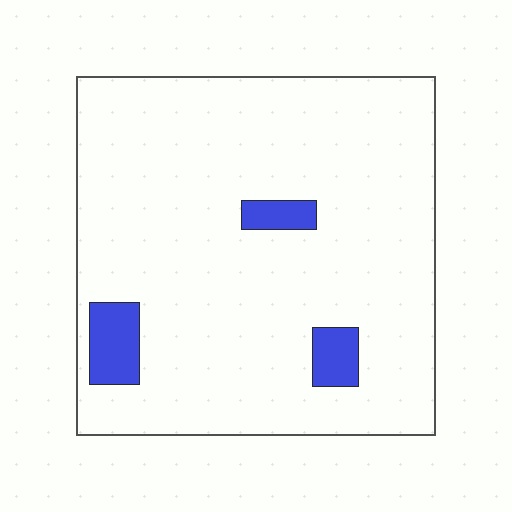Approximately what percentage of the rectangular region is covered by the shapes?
Approximately 5%.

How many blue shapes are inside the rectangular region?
3.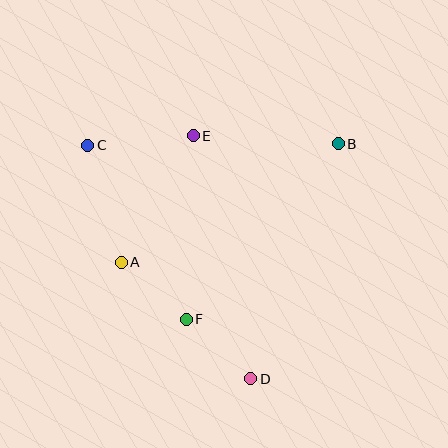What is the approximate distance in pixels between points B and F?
The distance between B and F is approximately 232 pixels.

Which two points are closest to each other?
Points A and F are closest to each other.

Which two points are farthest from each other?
Points C and D are farthest from each other.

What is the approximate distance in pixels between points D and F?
The distance between D and F is approximately 88 pixels.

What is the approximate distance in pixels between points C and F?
The distance between C and F is approximately 200 pixels.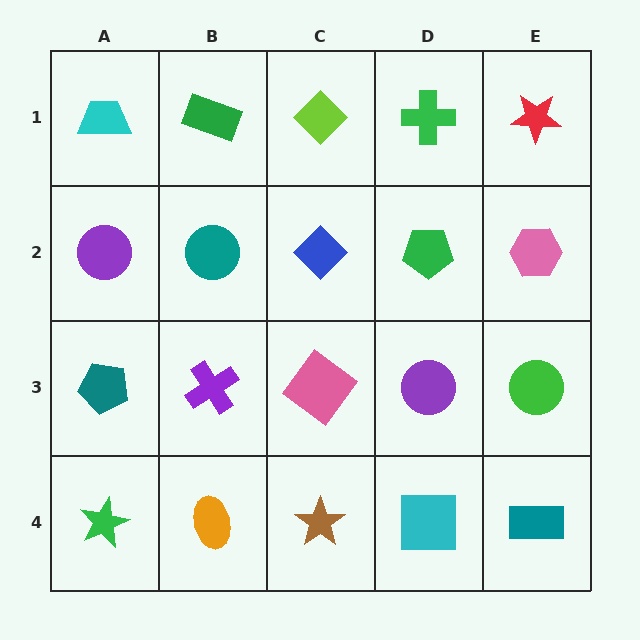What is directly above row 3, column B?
A teal circle.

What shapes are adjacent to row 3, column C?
A blue diamond (row 2, column C), a brown star (row 4, column C), a purple cross (row 3, column B), a purple circle (row 3, column D).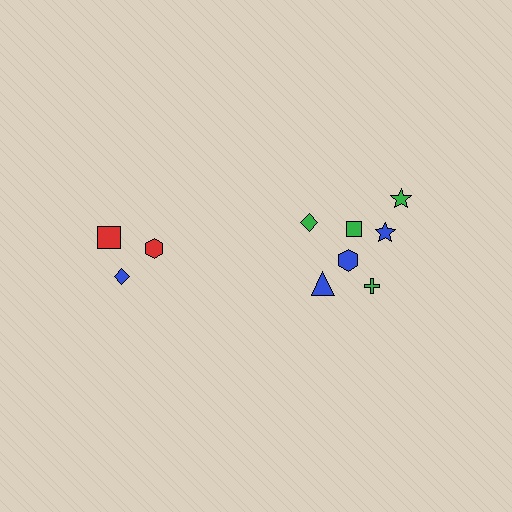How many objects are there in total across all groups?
There are 10 objects.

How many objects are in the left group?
There are 3 objects.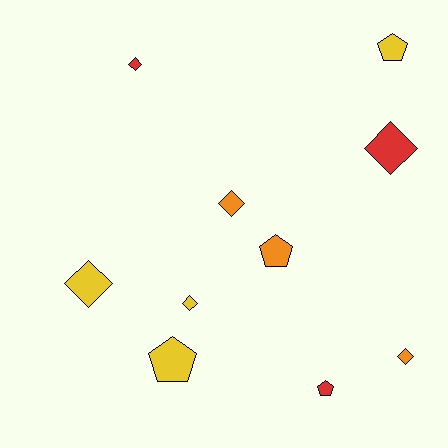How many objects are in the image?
There are 10 objects.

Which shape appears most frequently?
Diamond, with 6 objects.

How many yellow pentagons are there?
There are 2 yellow pentagons.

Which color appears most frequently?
Yellow, with 4 objects.